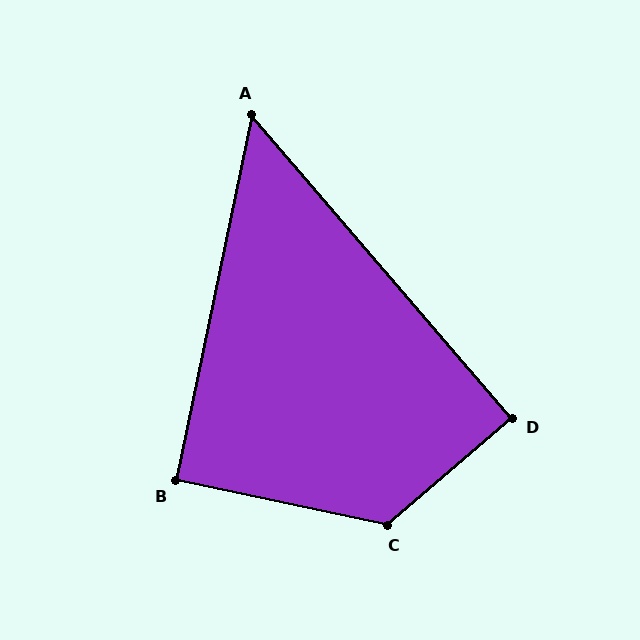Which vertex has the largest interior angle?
C, at approximately 128 degrees.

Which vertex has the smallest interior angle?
A, at approximately 52 degrees.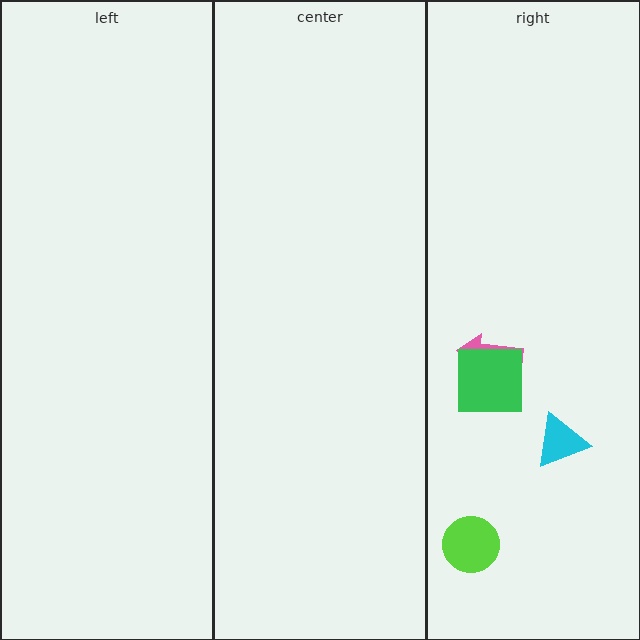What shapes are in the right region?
The pink arrow, the lime circle, the green square, the cyan triangle.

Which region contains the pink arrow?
The right region.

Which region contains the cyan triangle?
The right region.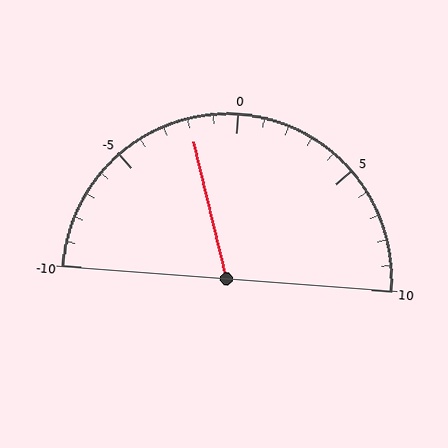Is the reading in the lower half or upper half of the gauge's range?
The reading is in the lower half of the range (-10 to 10).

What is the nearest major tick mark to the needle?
The nearest major tick mark is 0.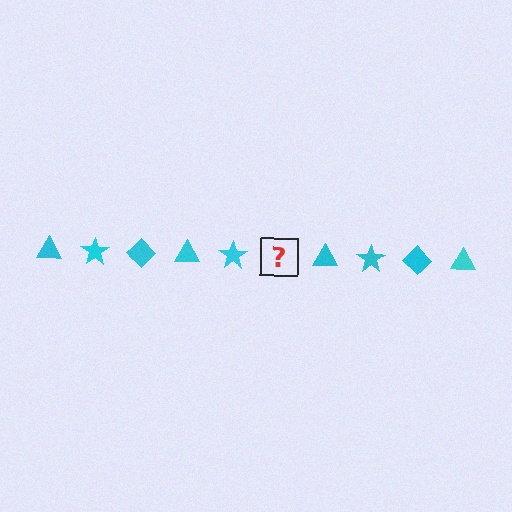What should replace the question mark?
The question mark should be replaced with a cyan diamond.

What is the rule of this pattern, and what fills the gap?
The rule is that the pattern cycles through triangle, star, diamond shapes in cyan. The gap should be filled with a cyan diamond.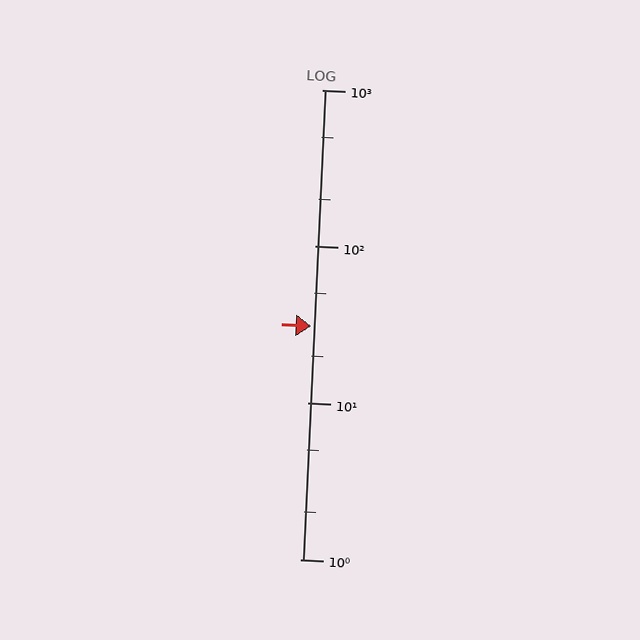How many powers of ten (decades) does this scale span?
The scale spans 3 decades, from 1 to 1000.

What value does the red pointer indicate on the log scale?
The pointer indicates approximately 31.